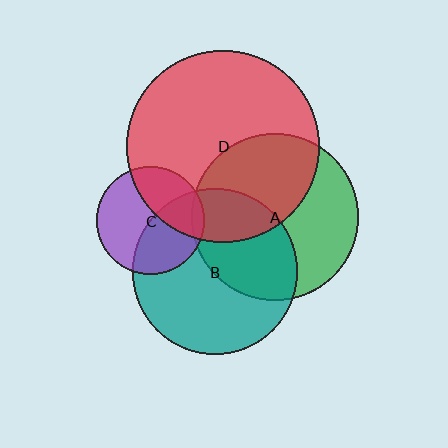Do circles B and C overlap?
Yes.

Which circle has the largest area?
Circle D (red).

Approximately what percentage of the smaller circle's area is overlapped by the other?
Approximately 45%.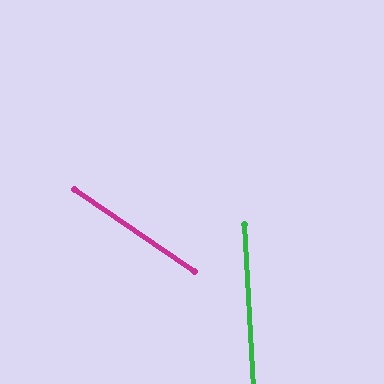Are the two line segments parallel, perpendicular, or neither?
Neither parallel nor perpendicular — they differ by about 52°.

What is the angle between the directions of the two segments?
Approximately 52 degrees.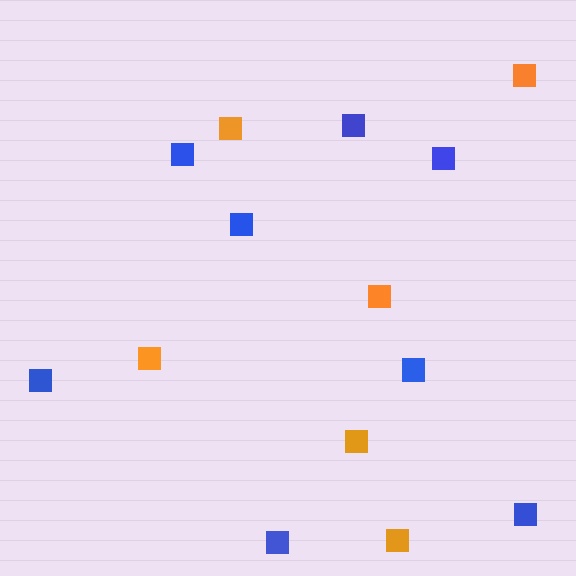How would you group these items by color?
There are 2 groups: one group of orange squares (6) and one group of blue squares (8).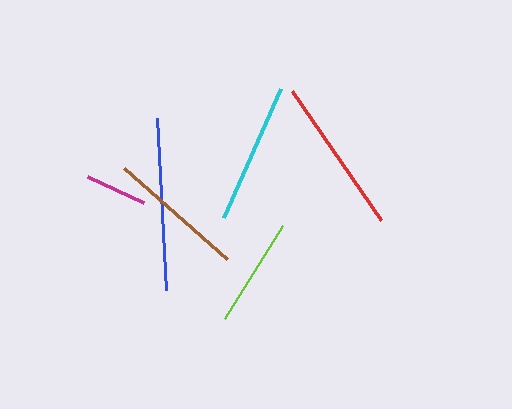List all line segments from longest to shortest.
From longest to shortest: blue, red, cyan, brown, lime, magenta.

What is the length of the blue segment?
The blue segment is approximately 173 pixels long.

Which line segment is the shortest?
The magenta line is the shortest at approximately 62 pixels.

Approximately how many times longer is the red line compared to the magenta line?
The red line is approximately 2.5 times the length of the magenta line.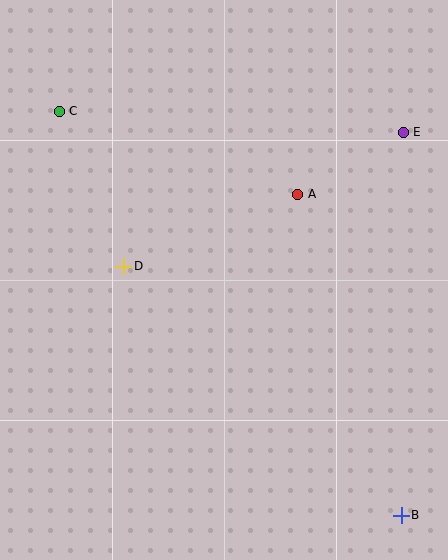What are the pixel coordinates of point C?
Point C is at (59, 111).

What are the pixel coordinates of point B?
Point B is at (401, 515).